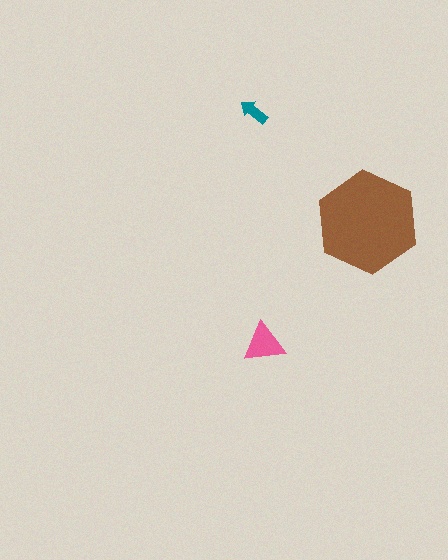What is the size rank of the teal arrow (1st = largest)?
3rd.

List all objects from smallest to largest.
The teal arrow, the pink triangle, the brown hexagon.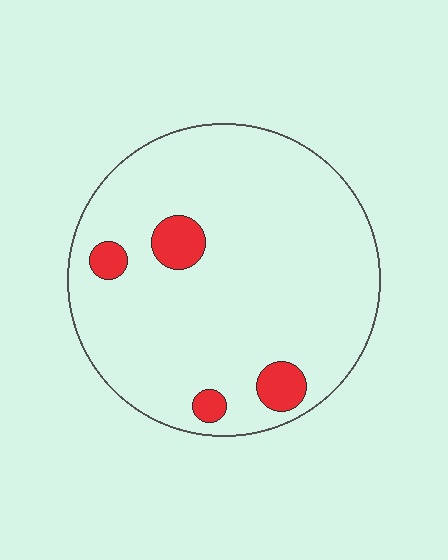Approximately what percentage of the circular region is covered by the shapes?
Approximately 10%.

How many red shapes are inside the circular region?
4.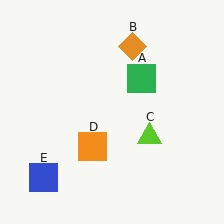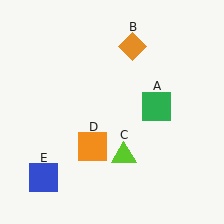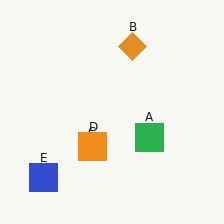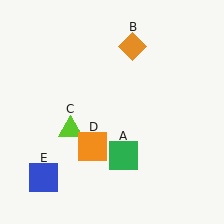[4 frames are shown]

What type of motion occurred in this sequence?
The green square (object A), lime triangle (object C) rotated clockwise around the center of the scene.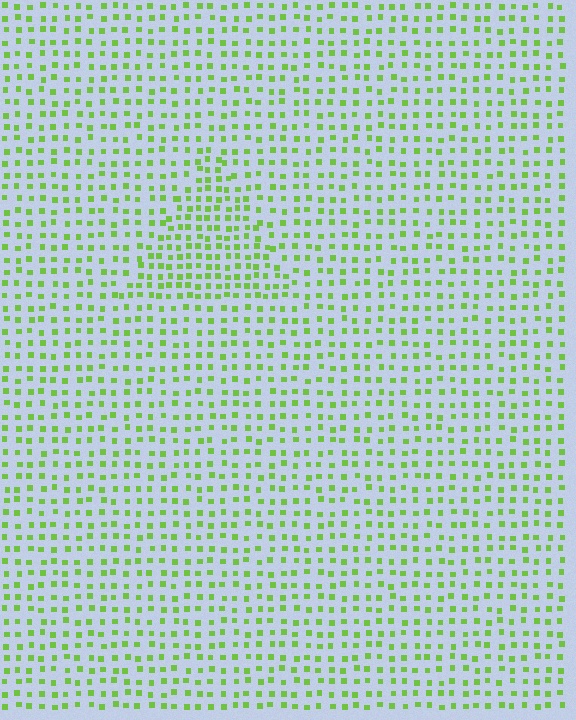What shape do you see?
I see a triangle.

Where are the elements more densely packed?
The elements are more densely packed inside the triangle boundary.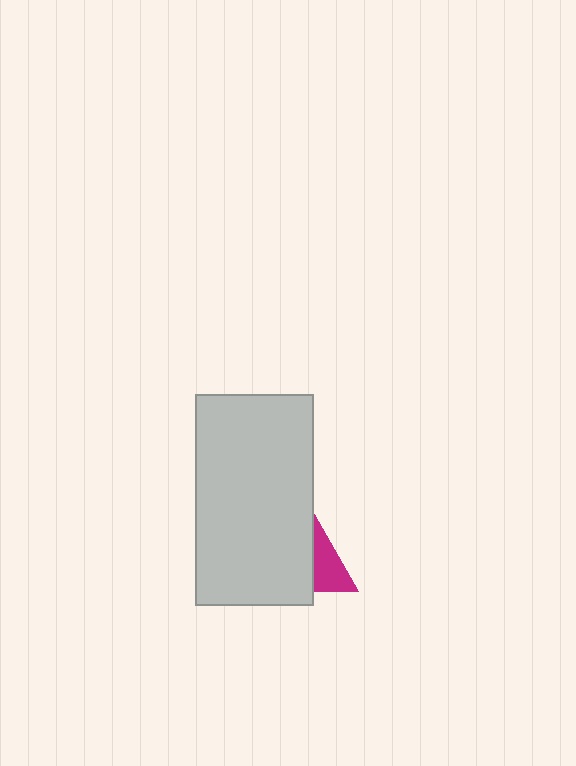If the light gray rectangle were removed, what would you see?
You would see the complete magenta triangle.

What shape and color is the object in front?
The object in front is a light gray rectangle.